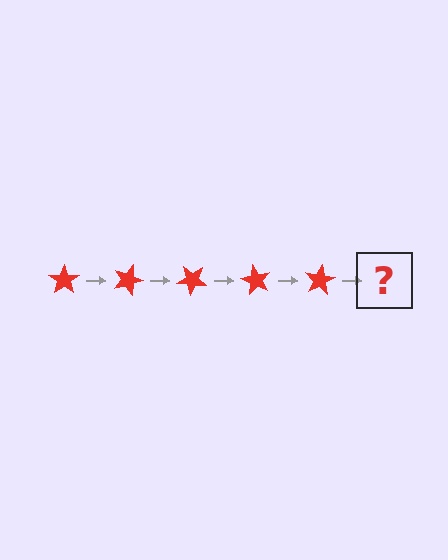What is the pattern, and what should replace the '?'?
The pattern is that the star rotates 20 degrees each step. The '?' should be a red star rotated 100 degrees.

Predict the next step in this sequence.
The next step is a red star rotated 100 degrees.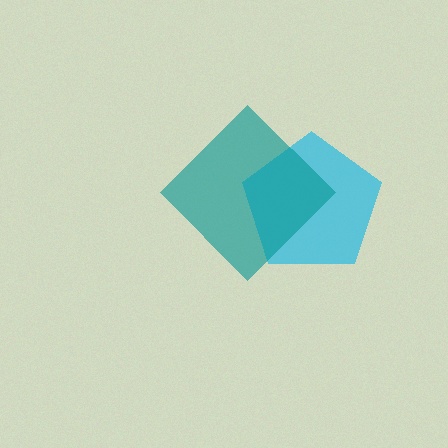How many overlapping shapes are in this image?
There are 2 overlapping shapes in the image.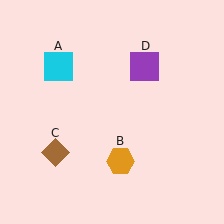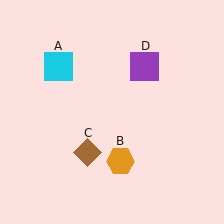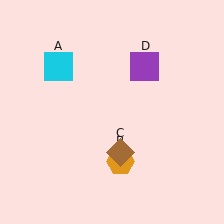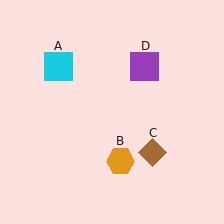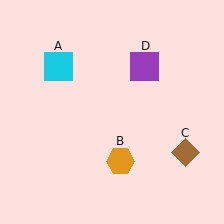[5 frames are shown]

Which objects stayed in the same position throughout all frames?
Cyan square (object A) and orange hexagon (object B) and purple square (object D) remained stationary.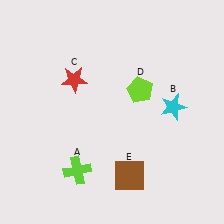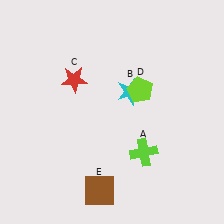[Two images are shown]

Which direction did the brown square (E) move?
The brown square (E) moved left.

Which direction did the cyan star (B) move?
The cyan star (B) moved left.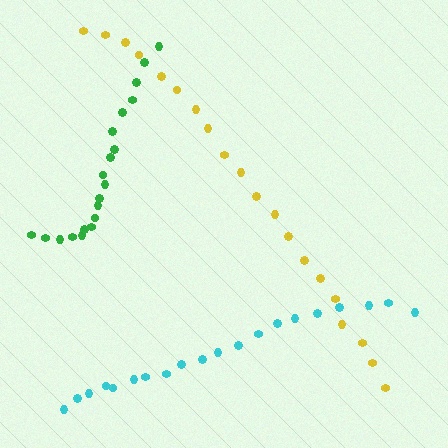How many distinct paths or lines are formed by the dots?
There are 3 distinct paths.